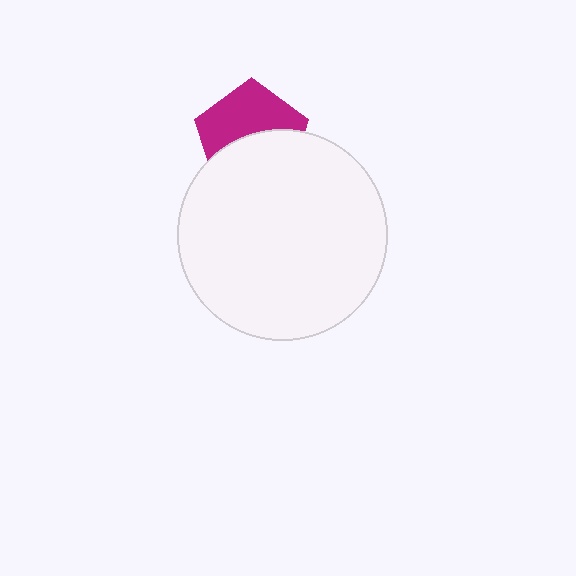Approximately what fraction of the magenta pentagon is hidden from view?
Roughly 50% of the magenta pentagon is hidden behind the white circle.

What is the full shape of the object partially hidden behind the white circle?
The partially hidden object is a magenta pentagon.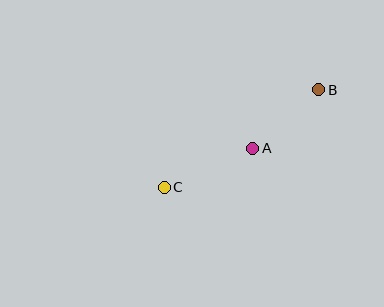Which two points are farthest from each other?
Points B and C are farthest from each other.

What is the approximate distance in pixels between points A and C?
The distance between A and C is approximately 97 pixels.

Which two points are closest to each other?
Points A and B are closest to each other.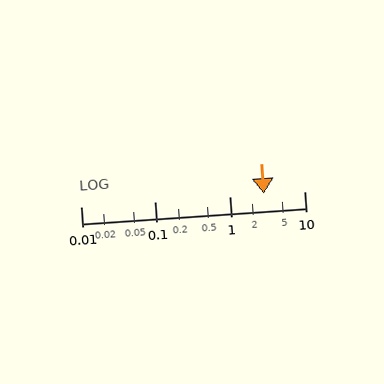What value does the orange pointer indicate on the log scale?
The pointer indicates approximately 2.9.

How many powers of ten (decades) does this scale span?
The scale spans 3 decades, from 0.01 to 10.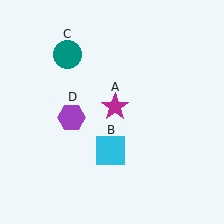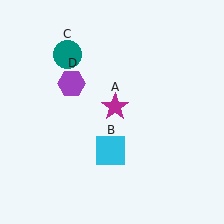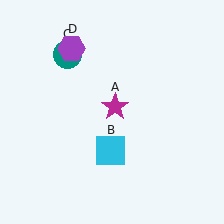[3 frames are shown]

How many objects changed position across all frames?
1 object changed position: purple hexagon (object D).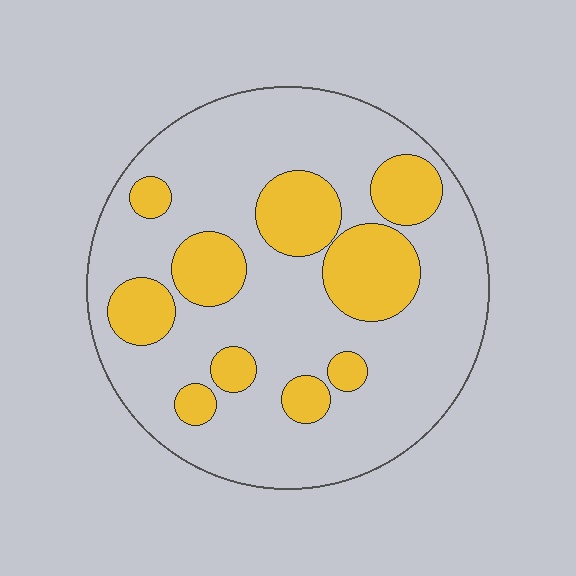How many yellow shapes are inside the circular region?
10.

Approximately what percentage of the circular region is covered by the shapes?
Approximately 25%.